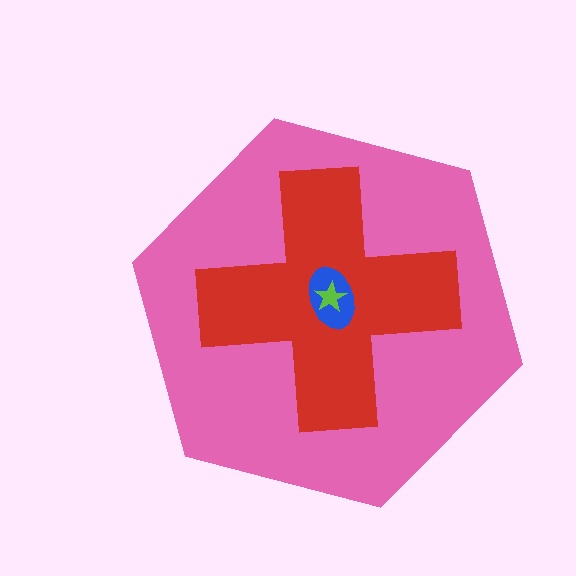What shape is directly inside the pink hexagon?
The red cross.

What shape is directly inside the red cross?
The blue ellipse.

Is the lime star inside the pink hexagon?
Yes.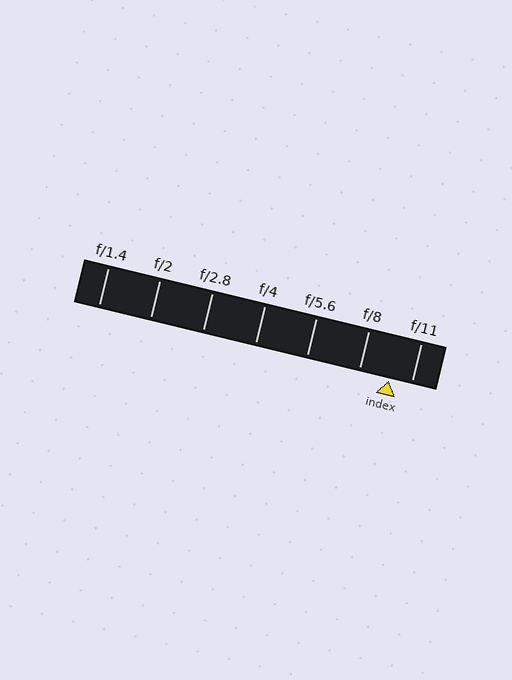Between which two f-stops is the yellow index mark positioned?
The index mark is between f/8 and f/11.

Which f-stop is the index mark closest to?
The index mark is closest to f/11.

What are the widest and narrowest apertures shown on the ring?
The widest aperture shown is f/1.4 and the narrowest is f/11.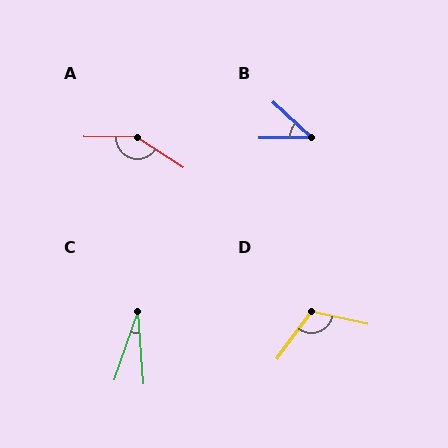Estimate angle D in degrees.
Approximately 114 degrees.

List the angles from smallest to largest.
C (24°), B (43°), D (114°), A (148°).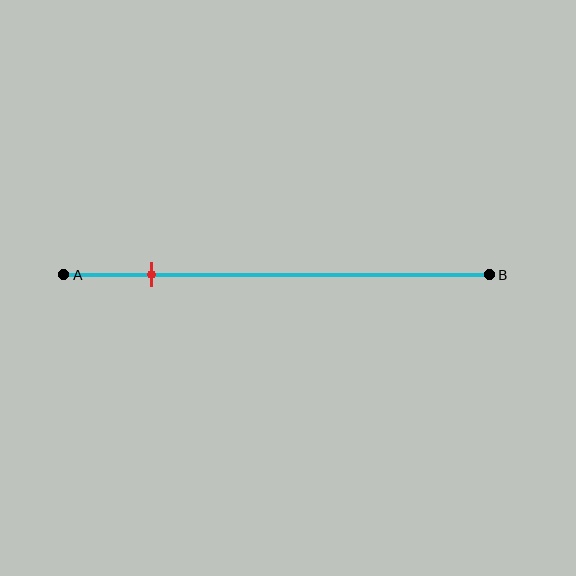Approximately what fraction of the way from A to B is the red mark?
The red mark is approximately 20% of the way from A to B.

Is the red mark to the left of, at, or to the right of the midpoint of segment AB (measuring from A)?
The red mark is to the left of the midpoint of segment AB.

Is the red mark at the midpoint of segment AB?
No, the mark is at about 20% from A, not at the 50% midpoint.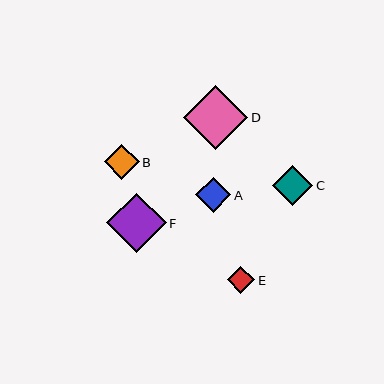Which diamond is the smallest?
Diamond E is the smallest with a size of approximately 27 pixels.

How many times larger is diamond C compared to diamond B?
Diamond C is approximately 1.2 times the size of diamond B.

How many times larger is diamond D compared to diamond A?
Diamond D is approximately 1.8 times the size of diamond A.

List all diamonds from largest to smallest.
From largest to smallest: D, F, C, A, B, E.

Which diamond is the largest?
Diamond D is the largest with a size of approximately 64 pixels.